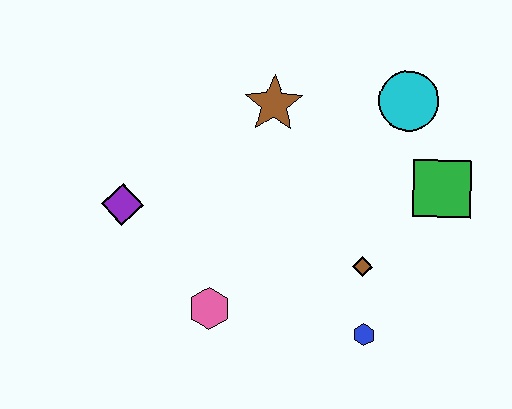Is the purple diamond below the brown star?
Yes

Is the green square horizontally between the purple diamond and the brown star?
No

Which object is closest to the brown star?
The cyan circle is closest to the brown star.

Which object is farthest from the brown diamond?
The purple diamond is farthest from the brown diamond.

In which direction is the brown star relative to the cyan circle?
The brown star is to the left of the cyan circle.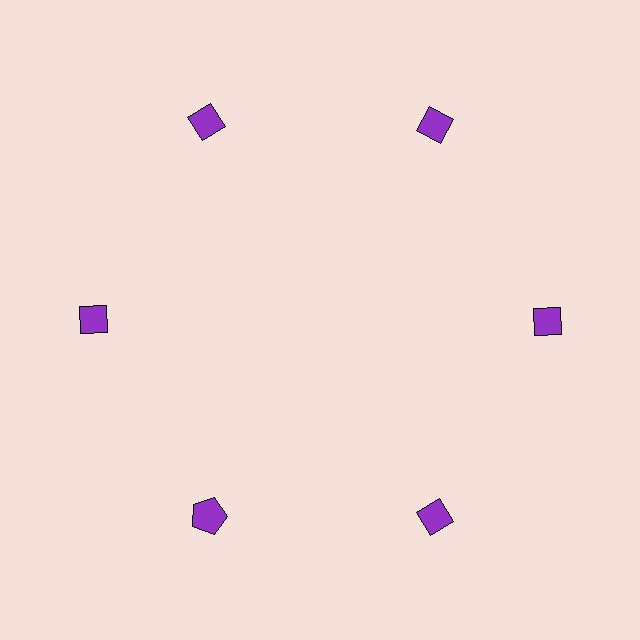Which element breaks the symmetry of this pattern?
The purple pentagon at roughly the 7 o'clock position breaks the symmetry. All other shapes are purple diamonds.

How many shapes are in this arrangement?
There are 6 shapes arranged in a ring pattern.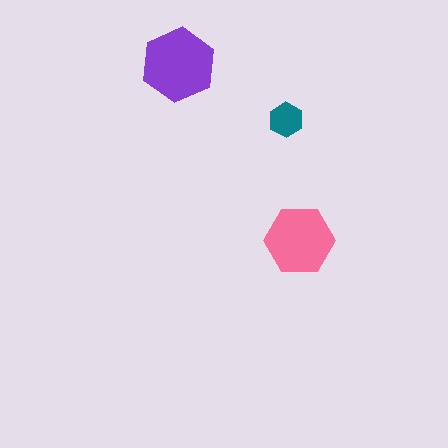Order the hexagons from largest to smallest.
the purple one, the pink one, the teal one.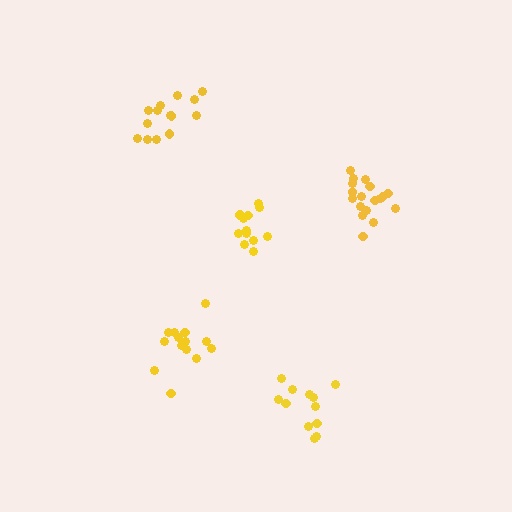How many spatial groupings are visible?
There are 5 spatial groupings.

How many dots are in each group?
Group 1: 14 dots, Group 2: 13 dots, Group 3: 18 dots, Group 4: 14 dots, Group 5: 12 dots (71 total).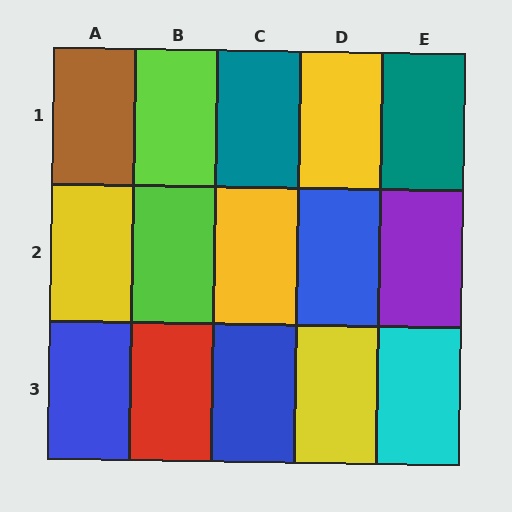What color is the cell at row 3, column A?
Blue.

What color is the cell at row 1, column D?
Yellow.